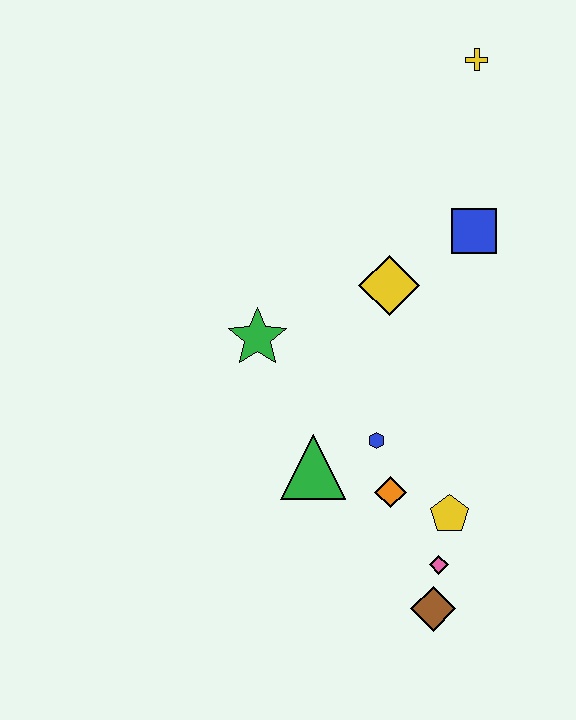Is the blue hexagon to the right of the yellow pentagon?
No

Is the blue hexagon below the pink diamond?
No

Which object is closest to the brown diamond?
The pink diamond is closest to the brown diamond.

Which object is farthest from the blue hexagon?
The yellow cross is farthest from the blue hexagon.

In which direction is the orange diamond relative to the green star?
The orange diamond is below the green star.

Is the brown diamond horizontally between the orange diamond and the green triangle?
No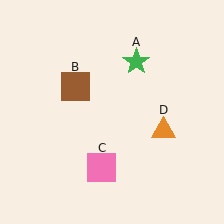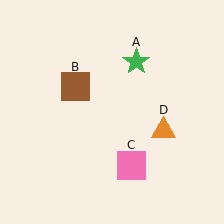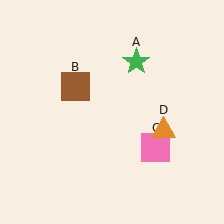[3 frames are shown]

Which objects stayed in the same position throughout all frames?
Green star (object A) and brown square (object B) and orange triangle (object D) remained stationary.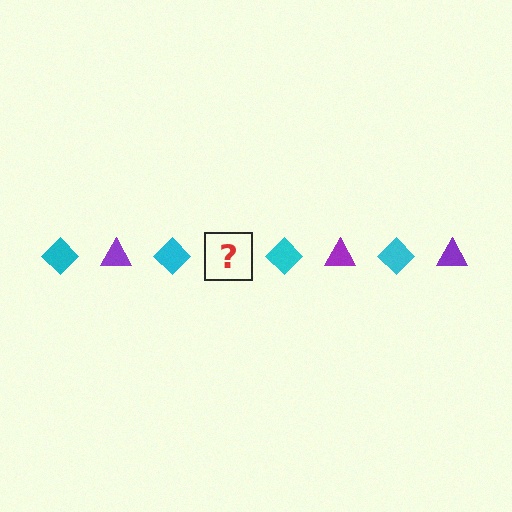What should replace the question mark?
The question mark should be replaced with a purple triangle.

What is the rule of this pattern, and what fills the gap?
The rule is that the pattern alternates between cyan diamond and purple triangle. The gap should be filled with a purple triangle.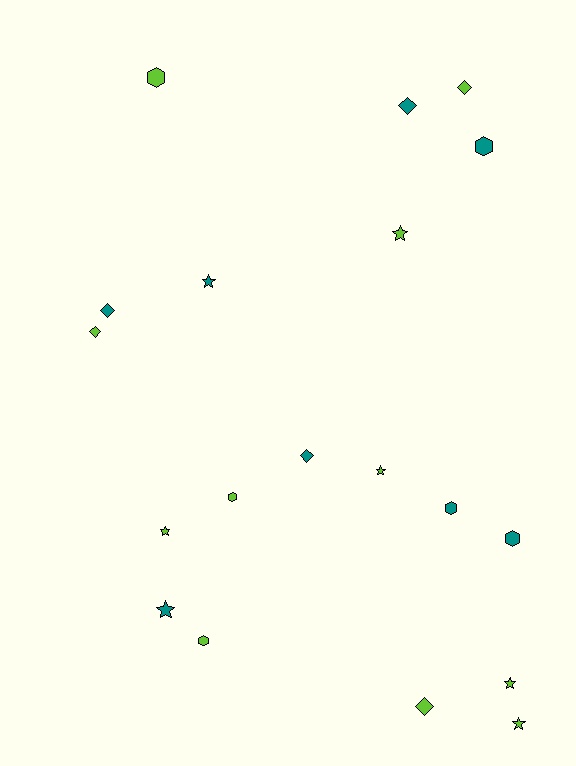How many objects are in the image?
There are 19 objects.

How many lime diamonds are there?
There are 3 lime diamonds.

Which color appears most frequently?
Lime, with 11 objects.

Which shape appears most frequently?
Star, with 7 objects.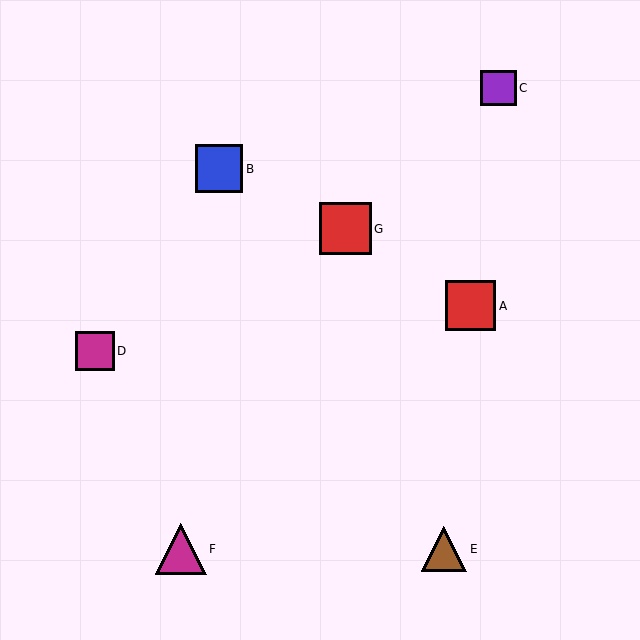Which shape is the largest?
The red square (labeled G) is the largest.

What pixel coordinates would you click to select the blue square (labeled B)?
Click at (219, 169) to select the blue square B.